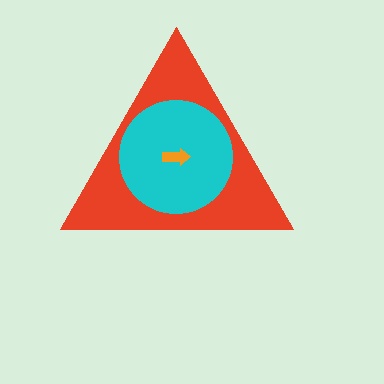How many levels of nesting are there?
3.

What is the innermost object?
The orange arrow.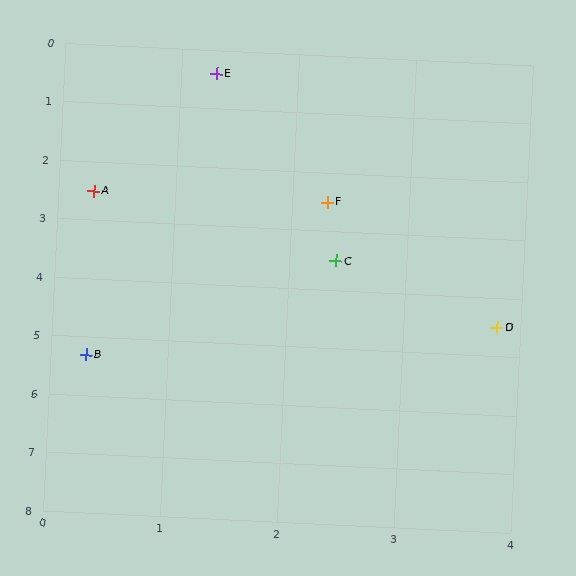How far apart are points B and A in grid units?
Points B and A are about 2.8 grid units apart.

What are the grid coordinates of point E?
Point E is at approximately (1.3, 0.4).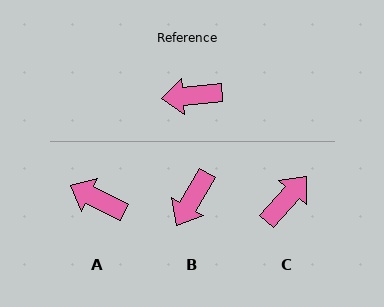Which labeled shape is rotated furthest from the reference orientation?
C, about 136 degrees away.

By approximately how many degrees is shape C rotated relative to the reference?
Approximately 136 degrees clockwise.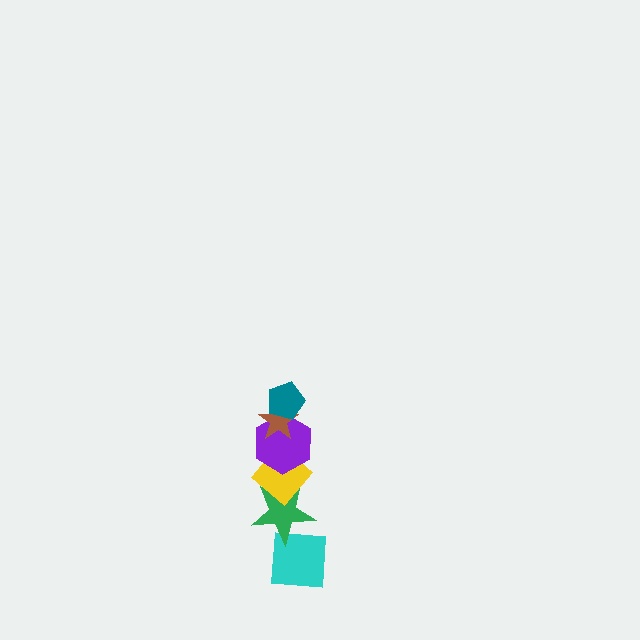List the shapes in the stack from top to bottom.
From top to bottom: the teal pentagon, the brown star, the purple hexagon, the yellow diamond, the green star, the cyan square.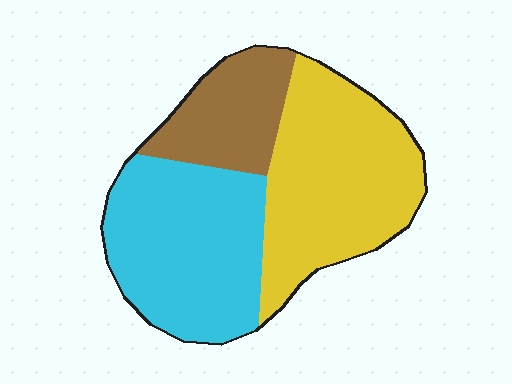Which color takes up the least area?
Brown, at roughly 20%.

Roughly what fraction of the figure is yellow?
Yellow covers about 40% of the figure.